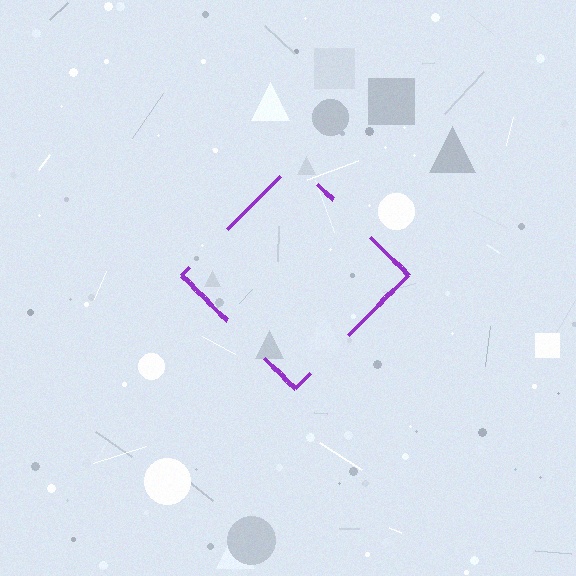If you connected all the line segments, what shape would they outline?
They would outline a diamond.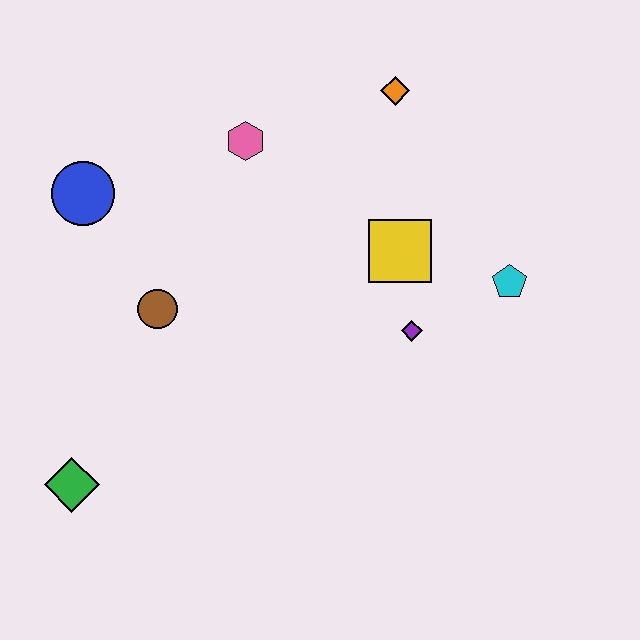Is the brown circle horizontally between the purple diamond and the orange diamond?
No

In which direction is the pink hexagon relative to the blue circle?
The pink hexagon is to the right of the blue circle.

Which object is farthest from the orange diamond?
The green diamond is farthest from the orange diamond.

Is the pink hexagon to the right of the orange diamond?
No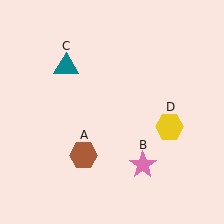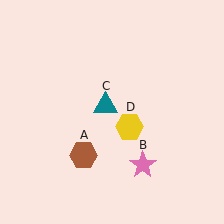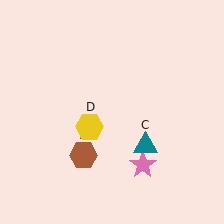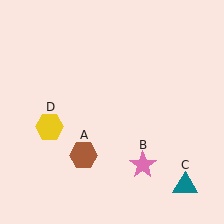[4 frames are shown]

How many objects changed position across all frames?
2 objects changed position: teal triangle (object C), yellow hexagon (object D).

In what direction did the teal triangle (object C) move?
The teal triangle (object C) moved down and to the right.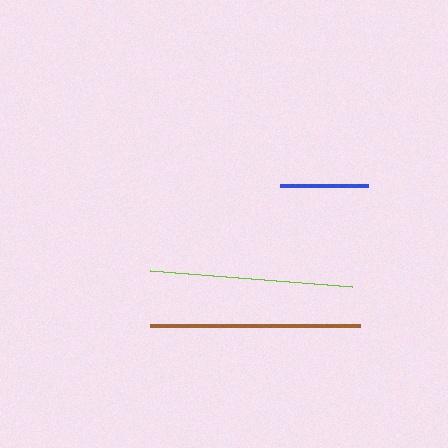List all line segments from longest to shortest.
From longest to shortest: brown, lime, blue.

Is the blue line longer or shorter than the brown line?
The brown line is longer than the blue line.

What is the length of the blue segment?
The blue segment is approximately 88 pixels long.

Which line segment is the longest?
The brown line is the longest at approximately 210 pixels.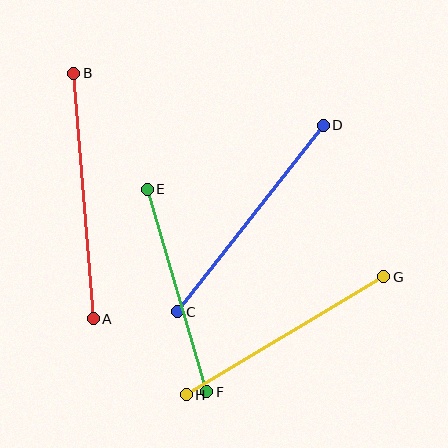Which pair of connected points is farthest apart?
Points A and B are farthest apart.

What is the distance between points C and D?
The distance is approximately 237 pixels.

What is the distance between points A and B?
The distance is approximately 246 pixels.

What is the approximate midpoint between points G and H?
The midpoint is at approximately (285, 336) pixels.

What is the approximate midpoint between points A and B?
The midpoint is at approximately (84, 196) pixels.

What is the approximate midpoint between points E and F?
The midpoint is at approximately (177, 290) pixels.